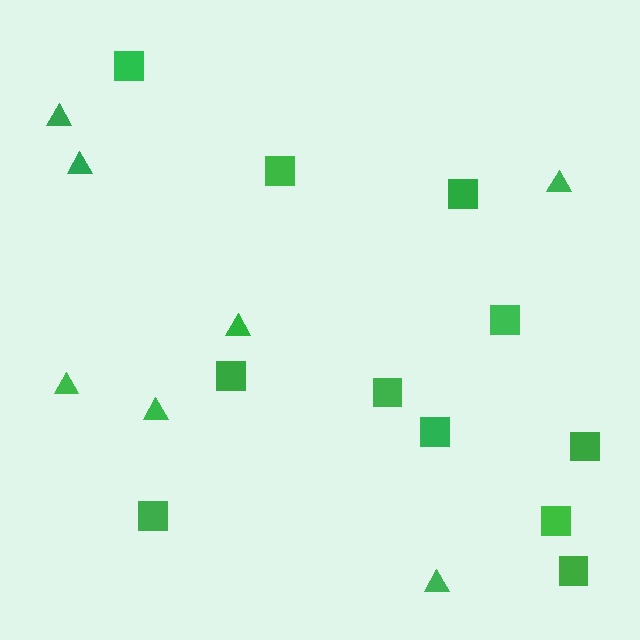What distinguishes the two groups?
There are 2 groups: one group of triangles (7) and one group of squares (11).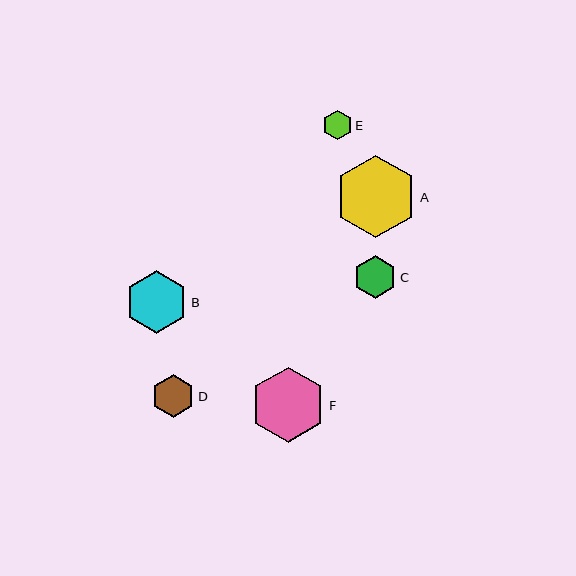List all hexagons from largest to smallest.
From largest to smallest: A, F, B, C, D, E.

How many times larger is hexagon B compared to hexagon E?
Hexagon B is approximately 2.1 times the size of hexagon E.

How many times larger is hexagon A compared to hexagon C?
Hexagon A is approximately 1.9 times the size of hexagon C.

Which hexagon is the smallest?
Hexagon E is the smallest with a size of approximately 29 pixels.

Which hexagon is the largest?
Hexagon A is the largest with a size of approximately 83 pixels.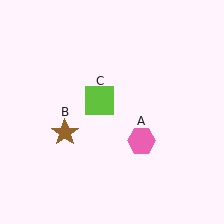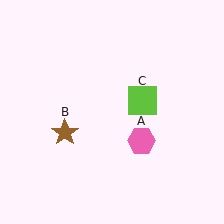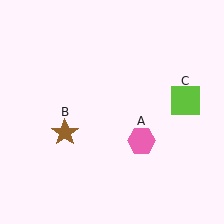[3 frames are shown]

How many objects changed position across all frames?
1 object changed position: lime square (object C).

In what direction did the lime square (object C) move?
The lime square (object C) moved right.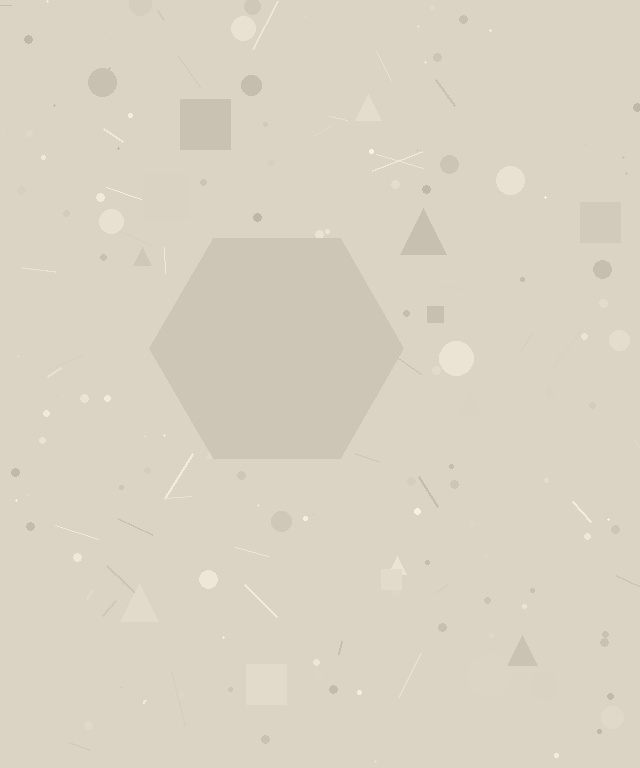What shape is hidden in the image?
A hexagon is hidden in the image.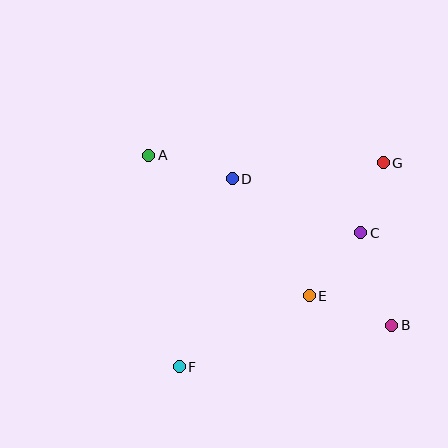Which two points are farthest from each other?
Points A and B are farthest from each other.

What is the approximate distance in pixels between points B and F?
The distance between B and F is approximately 217 pixels.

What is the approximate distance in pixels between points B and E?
The distance between B and E is approximately 88 pixels.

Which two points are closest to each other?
Points C and G are closest to each other.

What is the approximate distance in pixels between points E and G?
The distance between E and G is approximately 152 pixels.